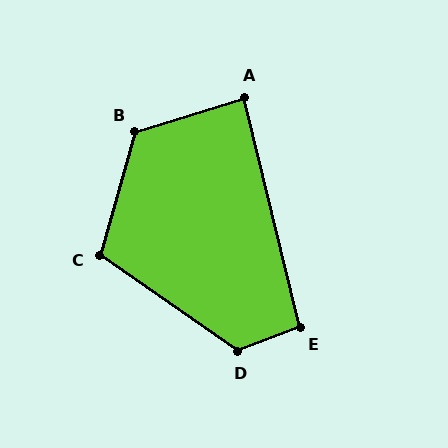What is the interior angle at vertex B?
Approximately 123 degrees (obtuse).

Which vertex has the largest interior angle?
D, at approximately 124 degrees.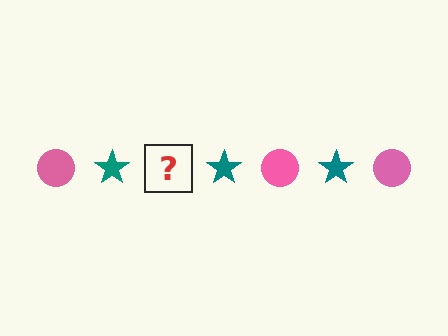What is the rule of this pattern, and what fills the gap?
The rule is that the pattern alternates between pink circle and teal star. The gap should be filled with a pink circle.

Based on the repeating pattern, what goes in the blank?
The blank should be a pink circle.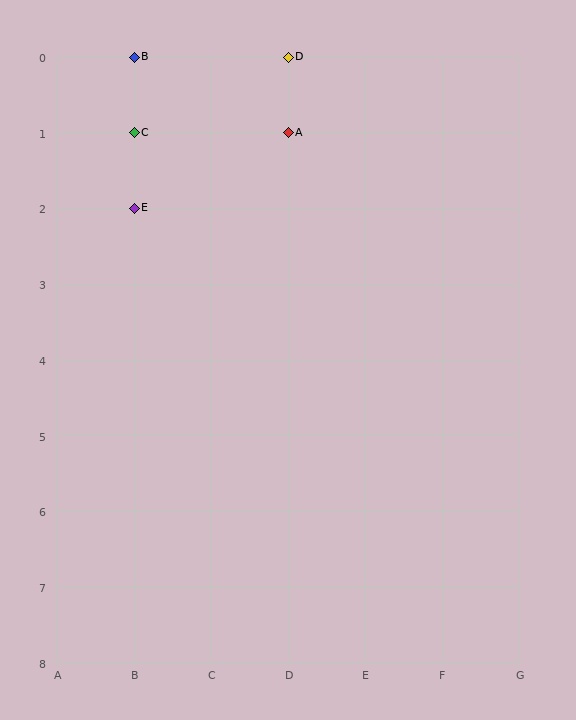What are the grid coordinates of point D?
Point D is at grid coordinates (D, 0).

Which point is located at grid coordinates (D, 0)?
Point D is at (D, 0).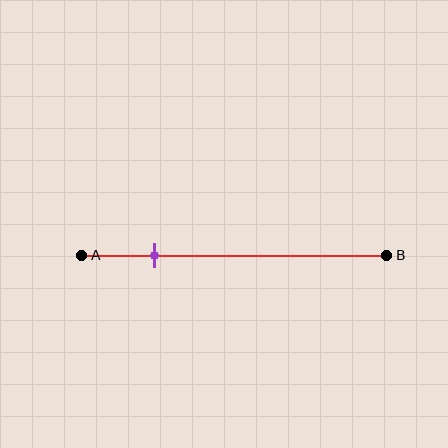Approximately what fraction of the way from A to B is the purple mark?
The purple mark is approximately 25% of the way from A to B.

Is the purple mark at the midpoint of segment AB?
No, the mark is at about 25% from A, not at the 50% midpoint.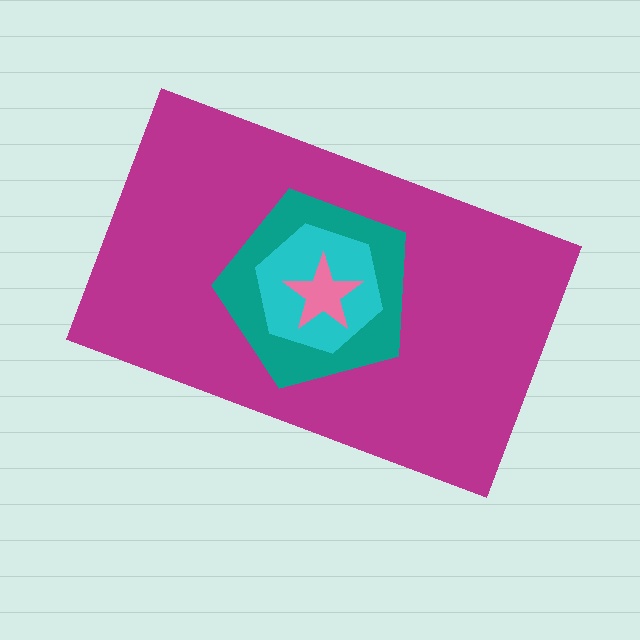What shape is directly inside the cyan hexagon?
The pink star.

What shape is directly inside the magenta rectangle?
The teal pentagon.